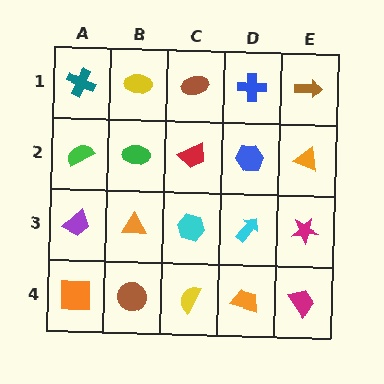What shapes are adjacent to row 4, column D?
A cyan arrow (row 3, column D), a yellow semicircle (row 4, column C), a magenta trapezoid (row 4, column E).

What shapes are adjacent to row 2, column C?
A brown ellipse (row 1, column C), a cyan hexagon (row 3, column C), a green ellipse (row 2, column B), a blue hexagon (row 2, column D).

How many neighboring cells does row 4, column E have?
2.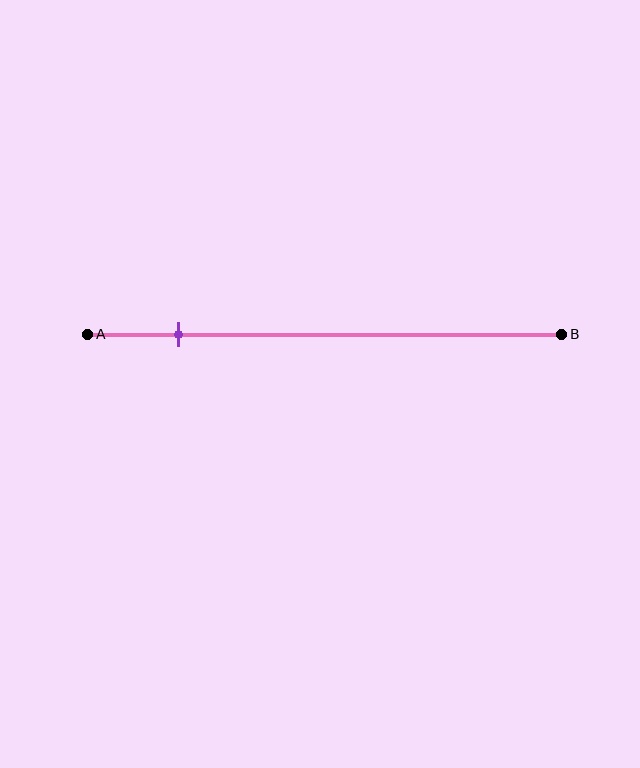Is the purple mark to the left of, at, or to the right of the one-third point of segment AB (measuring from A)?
The purple mark is to the left of the one-third point of segment AB.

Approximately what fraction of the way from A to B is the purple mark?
The purple mark is approximately 20% of the way from A to B.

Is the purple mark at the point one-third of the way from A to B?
No, the mark is at about 20% from A, not at the 33% one-third point.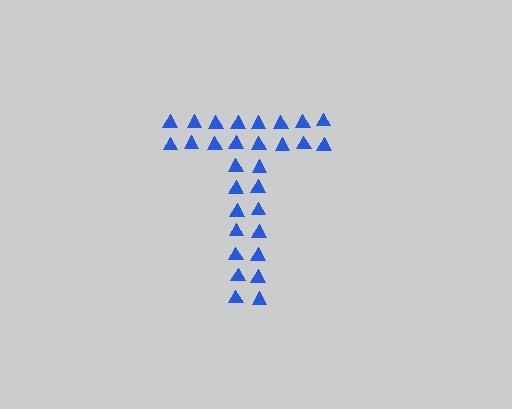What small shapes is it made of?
It is made of small triangles.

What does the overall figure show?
The overall figure shows the letter T.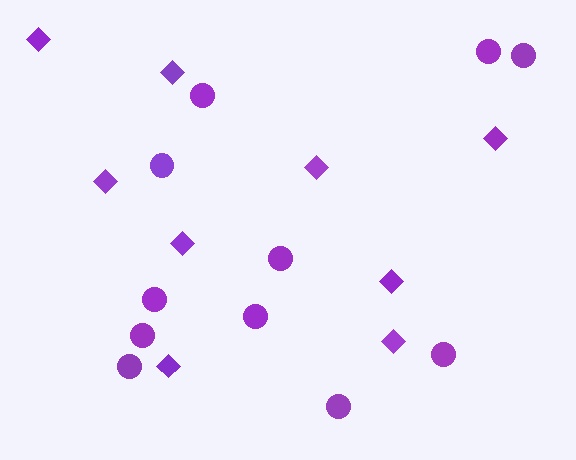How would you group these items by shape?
There are 2 groups: one group of diamonds (9) and one group of circles (11).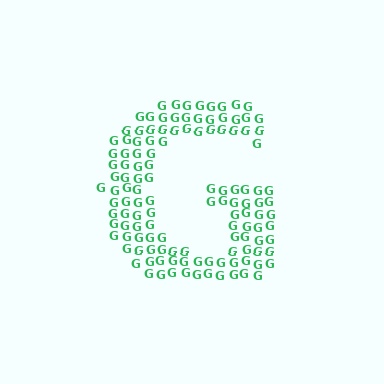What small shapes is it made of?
It is made of small letter G's.